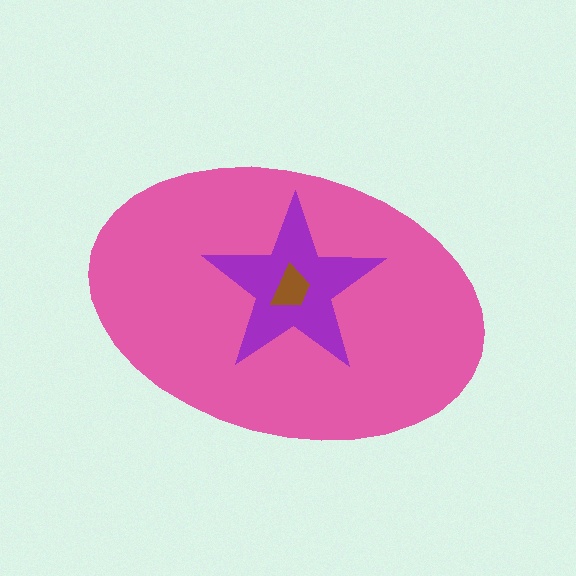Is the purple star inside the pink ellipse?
Yes.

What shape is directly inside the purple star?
The brown trapezoid.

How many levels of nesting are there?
3.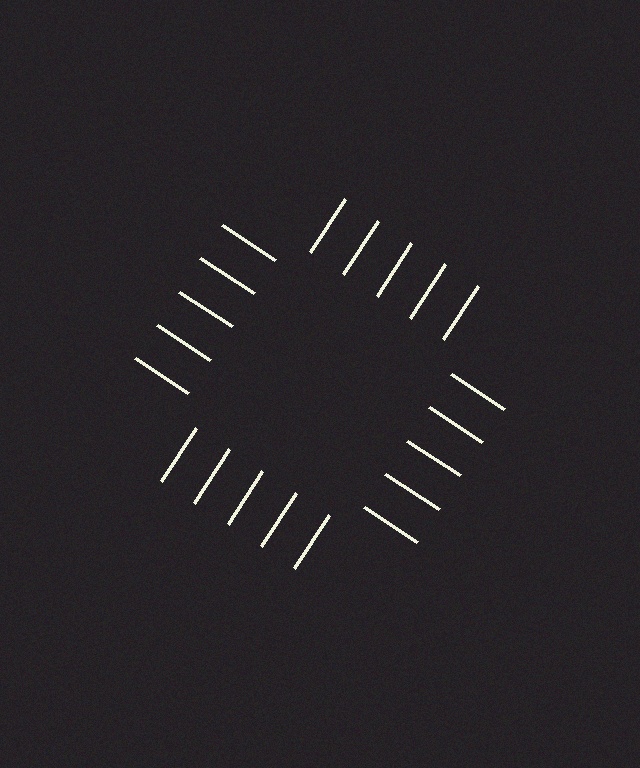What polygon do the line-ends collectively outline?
An illusory square — the line segments terminate on its edges but no continuous stroke is drawn.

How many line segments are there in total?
20 — 5 along each of the 4 edges.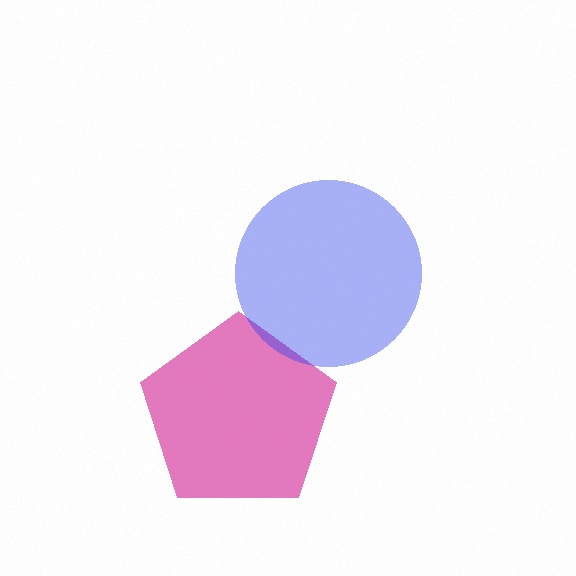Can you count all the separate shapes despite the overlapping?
Yes, there are 2 separate shapes.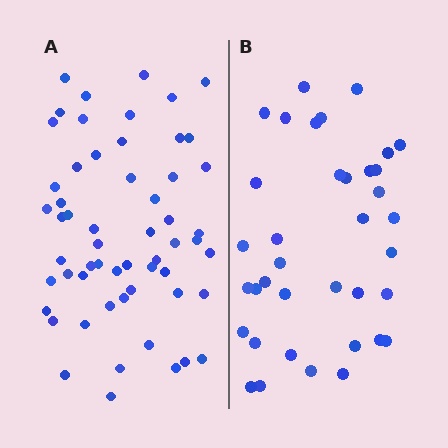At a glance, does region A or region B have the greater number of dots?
Region A (the left region) has more dots.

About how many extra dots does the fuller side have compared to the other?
Region A has approximately 20 more dots than region B.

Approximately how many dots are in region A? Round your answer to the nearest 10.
About 60 dots. (The exact count is 57, which rounds to 60.)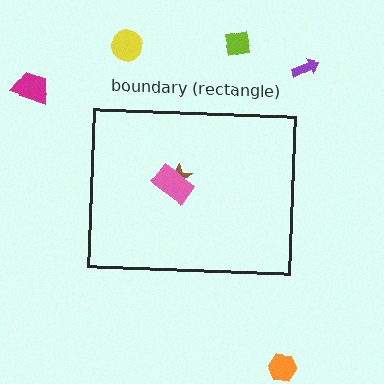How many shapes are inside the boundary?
2 inside, 5 outside.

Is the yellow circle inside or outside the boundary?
Outside.